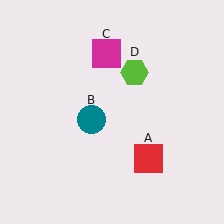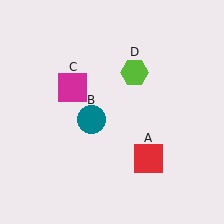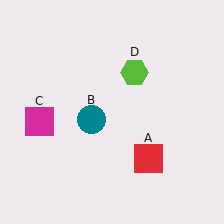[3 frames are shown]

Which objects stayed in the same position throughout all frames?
Red square (object A) and teal circle (object B) and lime hexagon (object D) remained stationary.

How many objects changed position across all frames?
1 object changed position: magenta square (object C).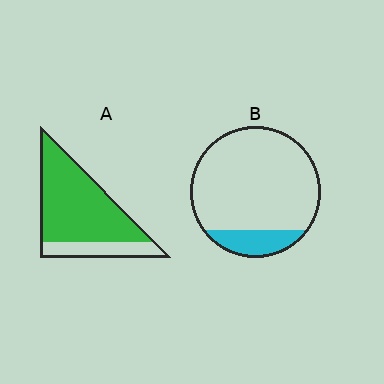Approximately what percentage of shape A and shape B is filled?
A is approximately 75% and B is approximately 15%.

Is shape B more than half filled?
No.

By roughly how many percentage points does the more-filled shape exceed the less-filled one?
By roughly 60 percentage points (A over B).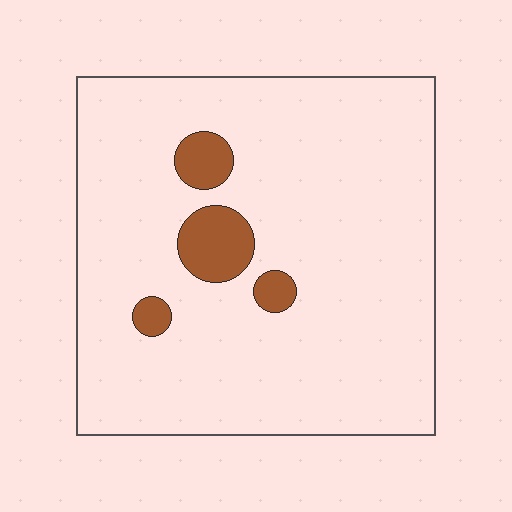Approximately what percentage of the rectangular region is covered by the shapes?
Approximately 10%.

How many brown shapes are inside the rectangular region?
4.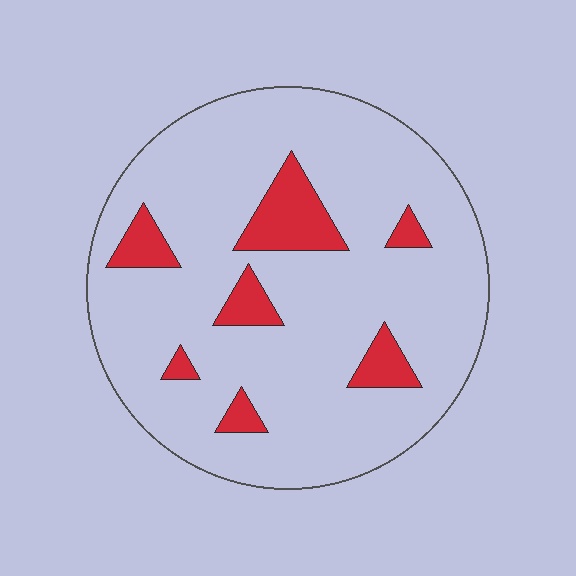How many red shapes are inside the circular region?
7.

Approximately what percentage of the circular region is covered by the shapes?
Approximately 15%.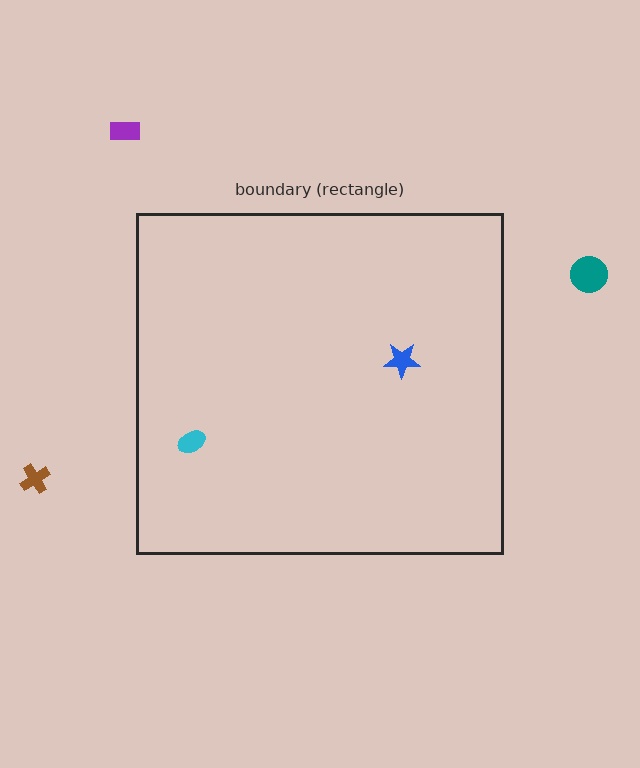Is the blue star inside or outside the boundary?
Inside.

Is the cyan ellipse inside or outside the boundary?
Inside.